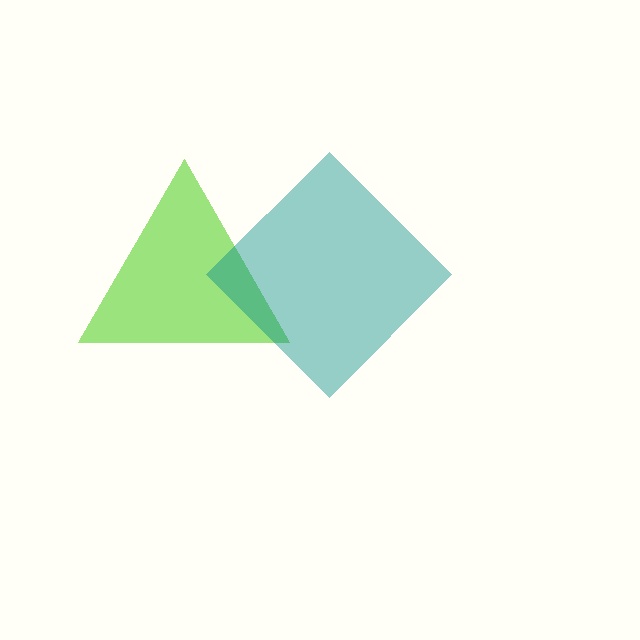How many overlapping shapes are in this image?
There are 2 overlapping shapes in the image.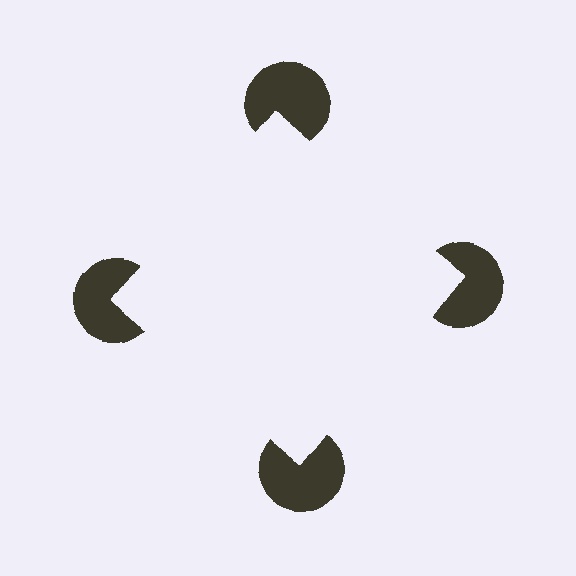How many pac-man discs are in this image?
There are 4 — one at each vertex of the illusory square.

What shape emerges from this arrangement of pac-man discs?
An illusory square — its edges are inferred from the aligned wedge cuts in the pac-man discs, not physically drawn.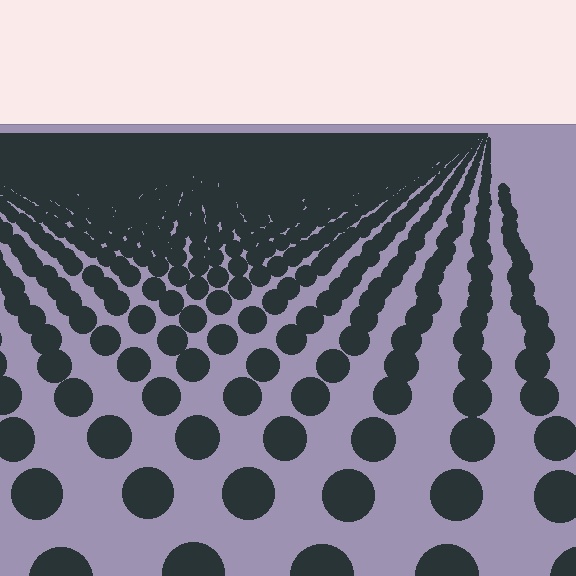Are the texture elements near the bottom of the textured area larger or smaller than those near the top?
Larger. Near the bottom, elements are closer to the viewer and appear at a bigger on-screen size.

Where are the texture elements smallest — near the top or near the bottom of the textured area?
Near the top.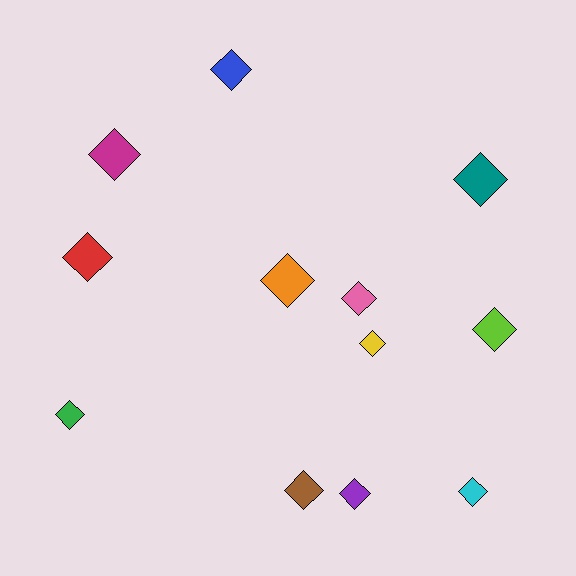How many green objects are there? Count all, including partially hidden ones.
There is 1 green object.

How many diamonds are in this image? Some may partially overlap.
There are 12 diamonds.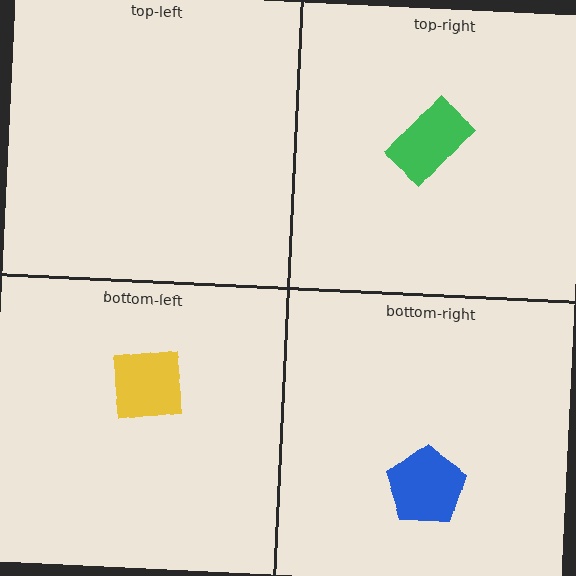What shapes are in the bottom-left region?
The yellow square.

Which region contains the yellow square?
The bottom-left region.